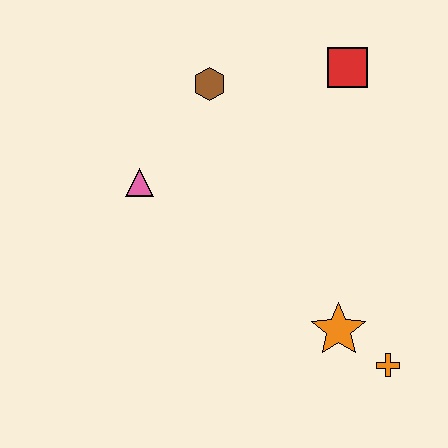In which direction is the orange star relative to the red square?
The orange star is below the red square.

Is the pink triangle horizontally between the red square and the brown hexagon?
No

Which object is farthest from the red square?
The orange cross is farthest from the red square.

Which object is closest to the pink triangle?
The brown hexagon is closest to the pink triangle.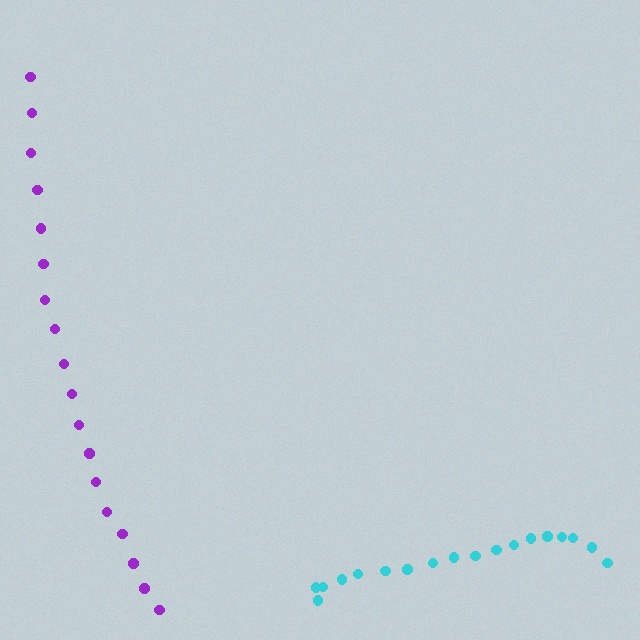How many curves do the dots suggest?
There are 2 distinct paths.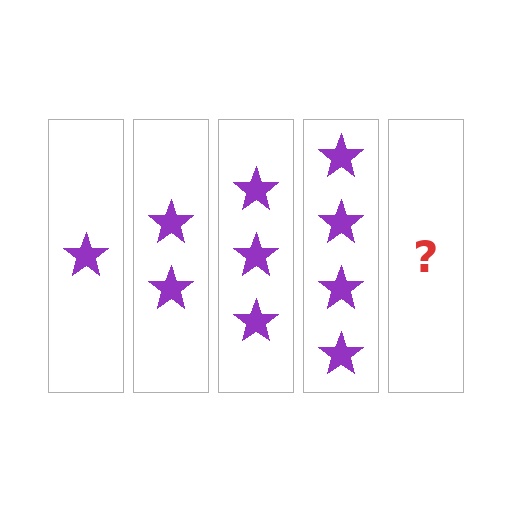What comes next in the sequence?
The next element should be 5 stars.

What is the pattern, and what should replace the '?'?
The pattern is that each step adds one more star. The '?' should be 5 stars.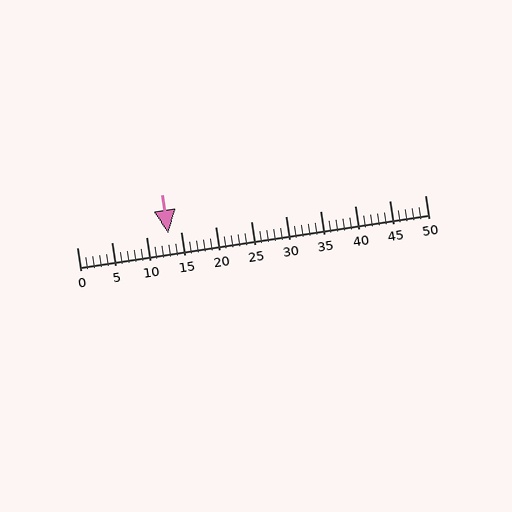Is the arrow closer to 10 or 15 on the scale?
The arrow is closer to 15.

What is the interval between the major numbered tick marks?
The major tick marks are spaced 5 units apart.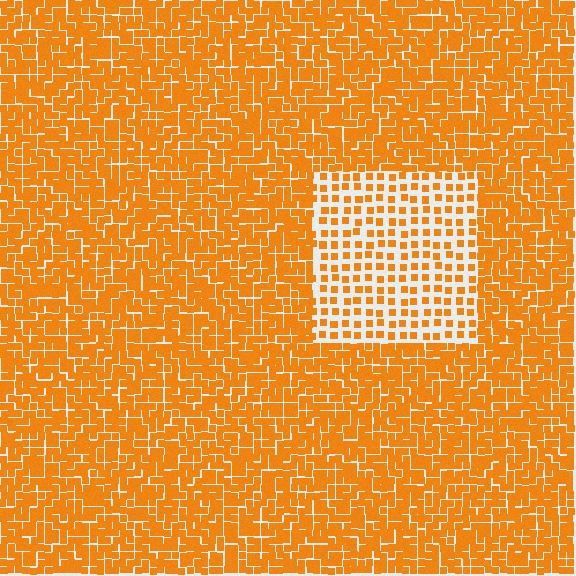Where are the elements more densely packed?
The elements are more densely packed outside the rectangle boundary.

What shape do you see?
I see a rectangle.